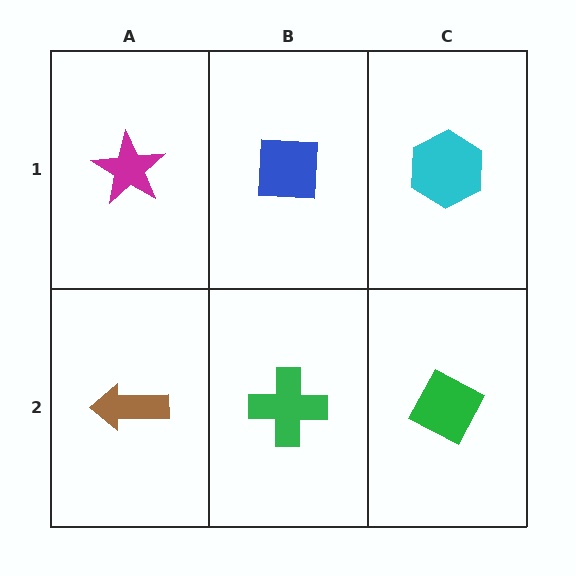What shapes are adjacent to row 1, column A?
A brown arrow (row 2, column A), a blue square (row 1, column B).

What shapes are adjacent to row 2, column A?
A magenta star (row 1, column A), a green cross (row 2, column B).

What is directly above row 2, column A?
A magenta star.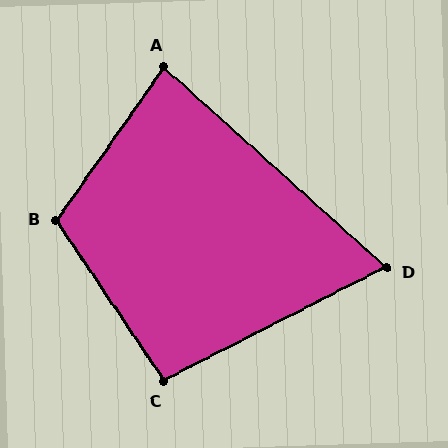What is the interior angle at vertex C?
Approximately 97 degrees (obtuse).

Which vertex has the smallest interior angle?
D, at approximately 69 degrees.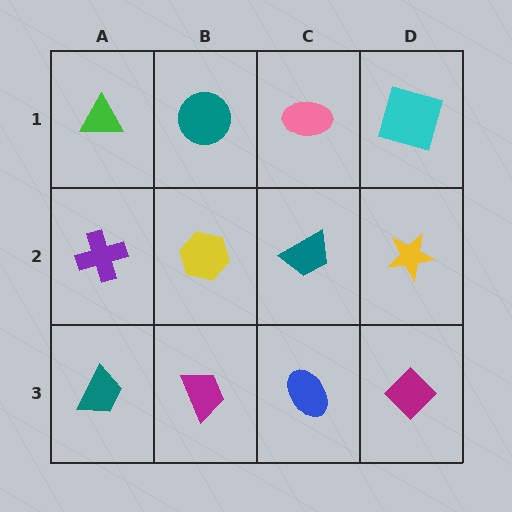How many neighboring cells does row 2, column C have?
4.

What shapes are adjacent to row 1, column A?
A purple cross (row 2, column A), a teal circle (row 1, column B).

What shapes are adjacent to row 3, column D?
A yellow star (row 2, column D), a blue ellipse (row 3, column C).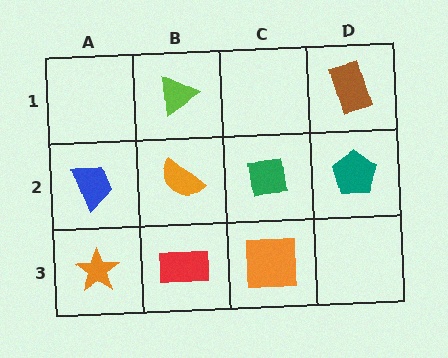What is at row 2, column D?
A teal pentagon.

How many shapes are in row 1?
2 shapes.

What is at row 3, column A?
An orange star.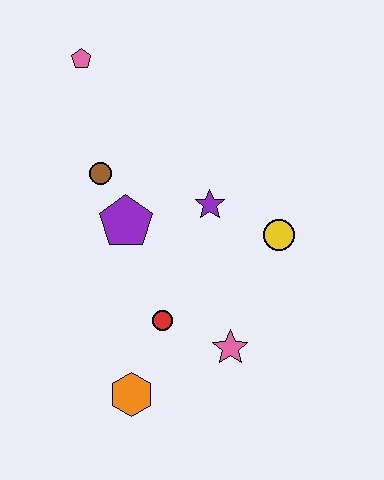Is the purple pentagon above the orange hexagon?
Yes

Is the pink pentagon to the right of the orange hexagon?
No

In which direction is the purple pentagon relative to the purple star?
The purple pentagon is to the left of the purple star.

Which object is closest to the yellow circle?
The purple star is closest to the yellow circle.